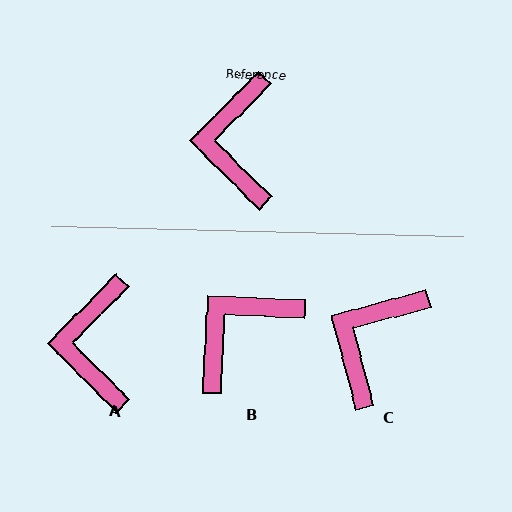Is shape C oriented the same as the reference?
No, it is off by about 31 degrees.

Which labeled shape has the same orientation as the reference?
A.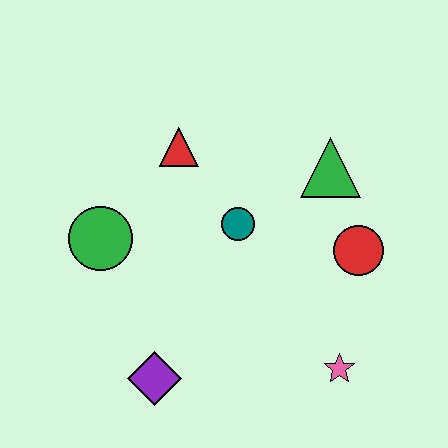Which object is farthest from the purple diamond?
The green triangle is farthest from the purple diamond.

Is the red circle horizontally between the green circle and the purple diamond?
No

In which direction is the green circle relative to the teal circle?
The green circle is to the left of the teal circle.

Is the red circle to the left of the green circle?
No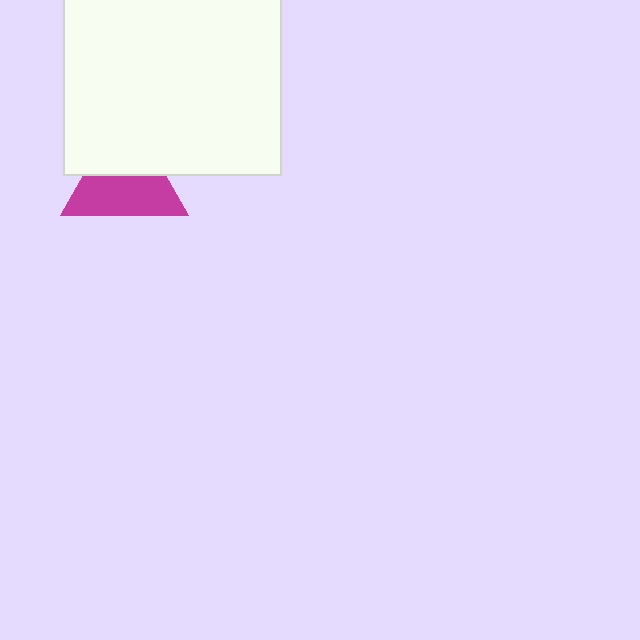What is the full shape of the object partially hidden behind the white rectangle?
The partially hidden object is a magenta triangle.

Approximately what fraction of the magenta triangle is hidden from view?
Roughly 42% of the magenta triangle is hidden behind the white rectangle.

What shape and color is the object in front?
The object in front is a white rectangle.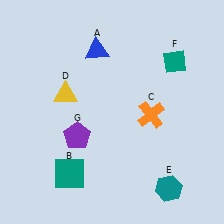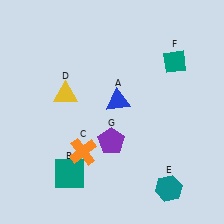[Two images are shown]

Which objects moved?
The objects that moved are: the blue triangle (A), the orange cross (C), the purple pentagon (G).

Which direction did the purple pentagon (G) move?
The purple pentagon (G) moved right.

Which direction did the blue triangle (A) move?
The blue triangle (A) moved down.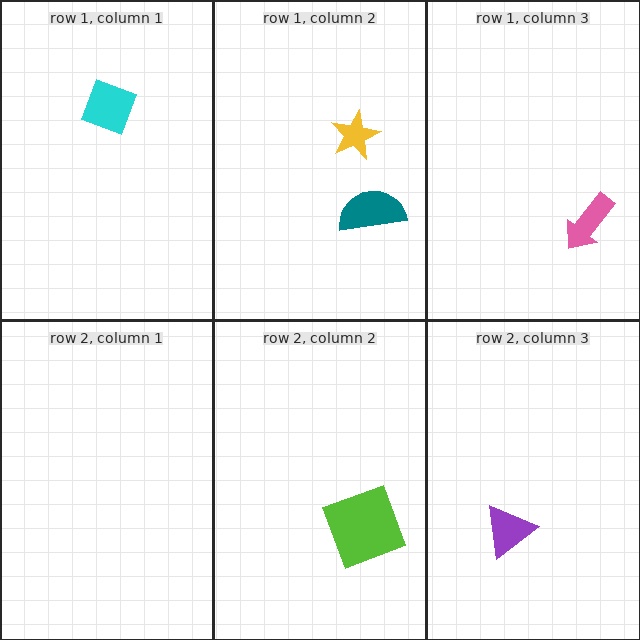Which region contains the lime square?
The row 2, column 2 region.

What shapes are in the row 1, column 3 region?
The pink arrow.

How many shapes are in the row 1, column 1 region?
1.